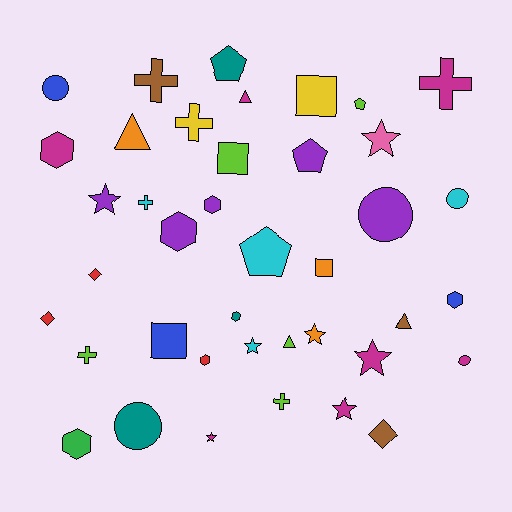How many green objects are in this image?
There is 1 green object.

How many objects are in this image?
There are 40 objects.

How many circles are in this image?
There are 5 circles.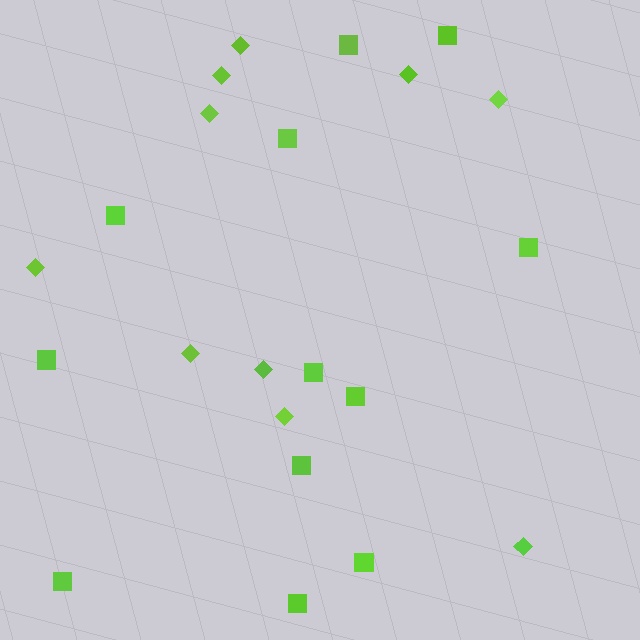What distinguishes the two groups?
There are 2 groups: one group of squares (12) and one group of diamonds (10).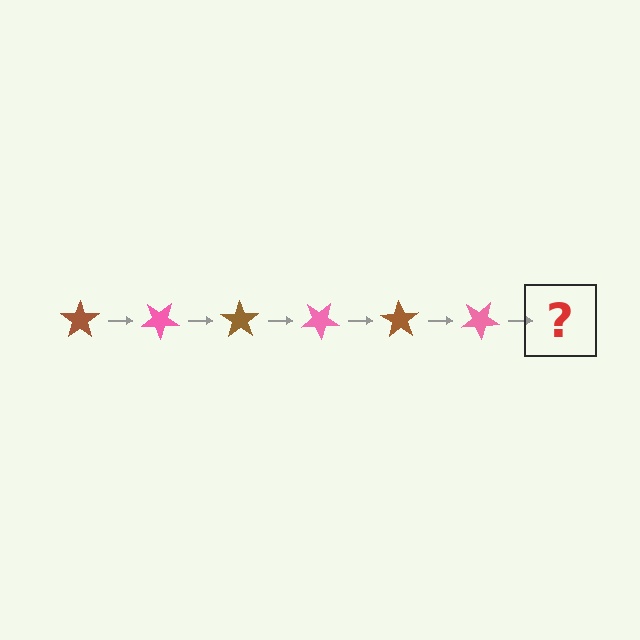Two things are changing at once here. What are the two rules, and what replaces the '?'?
The two rules are that it rotates 35 degrees each step and the color cycles through brown and pink. The '?' should be a brown star, rotated 210 degrees from the start.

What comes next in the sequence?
The next element should be a brown star, rotated 210 degrees from the start.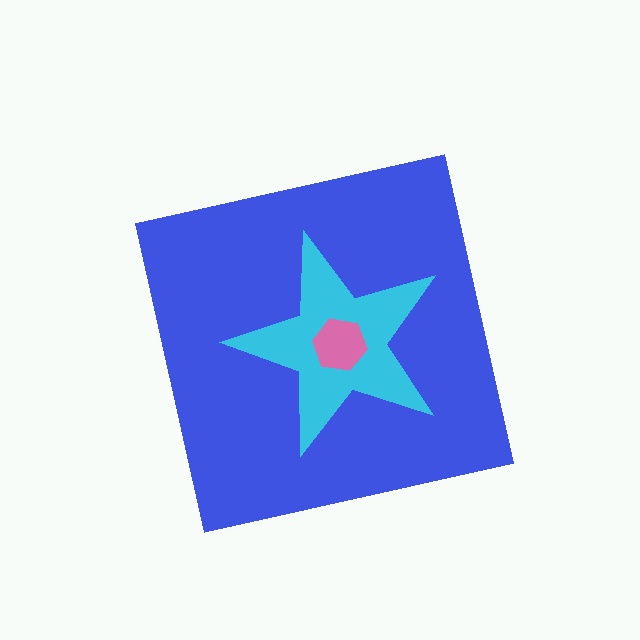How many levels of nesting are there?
3.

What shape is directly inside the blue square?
The cyan star.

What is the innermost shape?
The pink hexagon.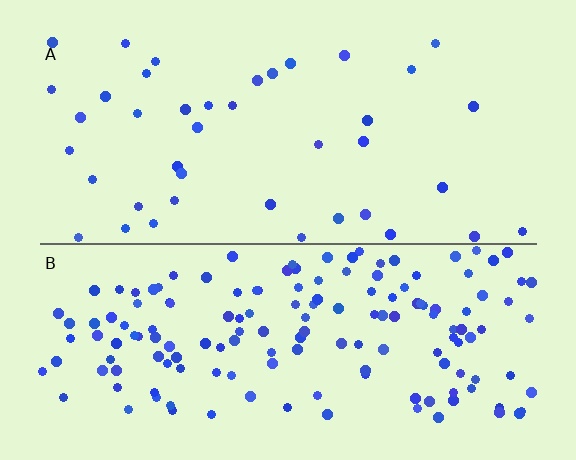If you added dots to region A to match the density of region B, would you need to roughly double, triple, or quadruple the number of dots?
Approximately quadruple.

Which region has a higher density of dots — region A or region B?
B (the bottom).